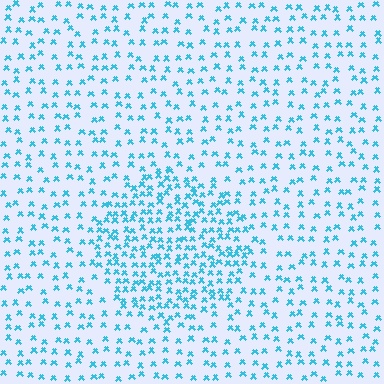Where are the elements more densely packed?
The elements are more densely packed inside the circle boundary.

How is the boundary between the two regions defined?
The boundary is defined by a change in element density (approximately 2.0x ratio). All elements are the same color, size, and shape.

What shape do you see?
I see a circle.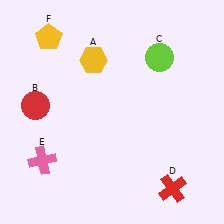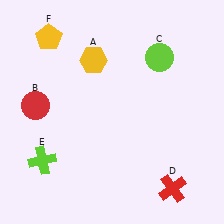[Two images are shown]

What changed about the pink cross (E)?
In Image 1, E is pink. In Image 2, it changed to lime.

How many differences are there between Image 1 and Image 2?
There is 1 difference between the two images.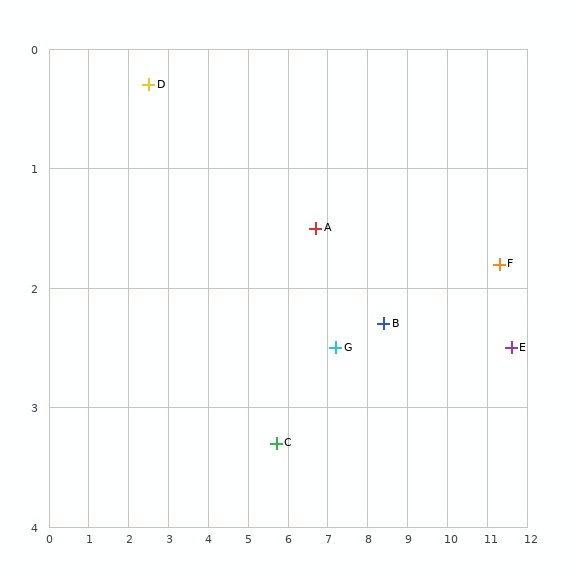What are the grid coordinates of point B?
Point B is at approximately (8.4, 2.3).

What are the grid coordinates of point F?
Point F is at approximately (11.3, 1.8).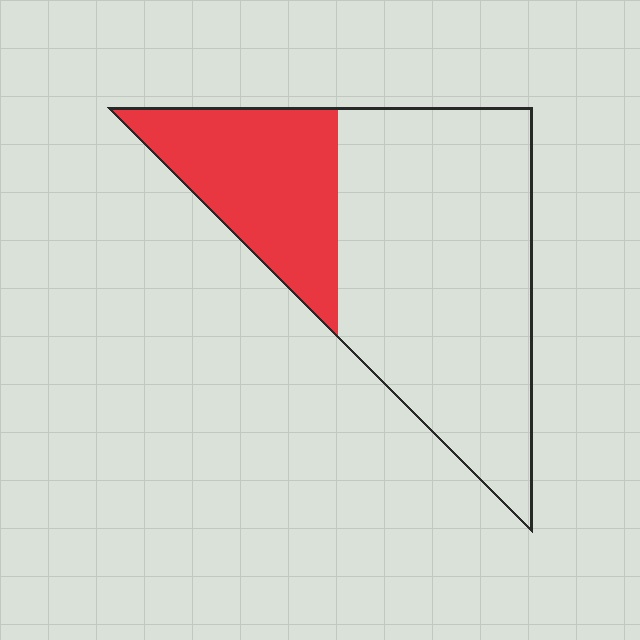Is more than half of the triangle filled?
No.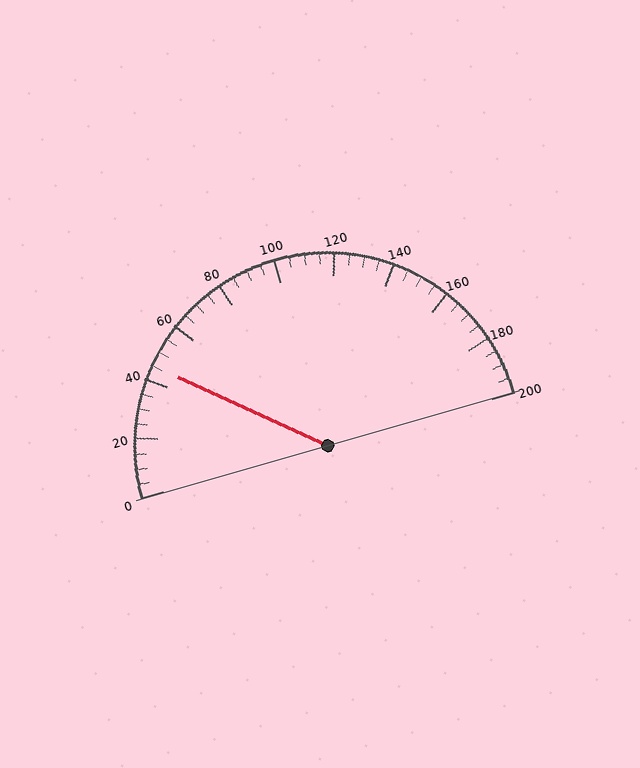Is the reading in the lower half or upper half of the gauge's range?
The reading is in the lower half of the range (0 to 200).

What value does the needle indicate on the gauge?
The needle indicates approximately 45.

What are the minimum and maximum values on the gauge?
The gauge ranges from 0 to 200.